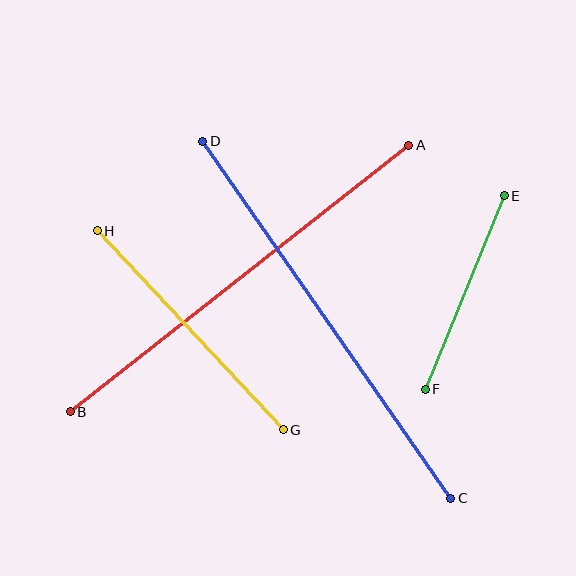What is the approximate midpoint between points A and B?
The midpoint is at approximately (240, 279) pixels.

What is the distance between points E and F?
The distance is approximately 209 pixels.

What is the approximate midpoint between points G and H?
The midpoint is at approximately (190, 330) pixels.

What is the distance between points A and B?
The distance is approximately 431 pixels.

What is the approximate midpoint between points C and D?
The midpoint is at approximately (327, 320) pixels.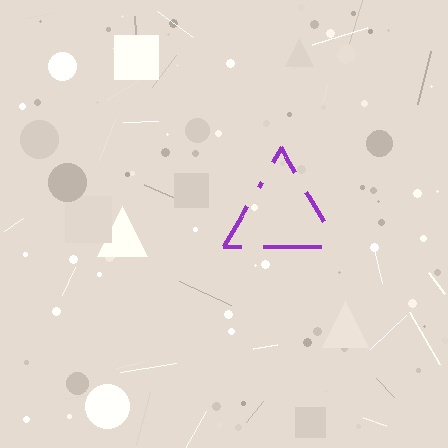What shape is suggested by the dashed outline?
The dashed outline suggests a triangle.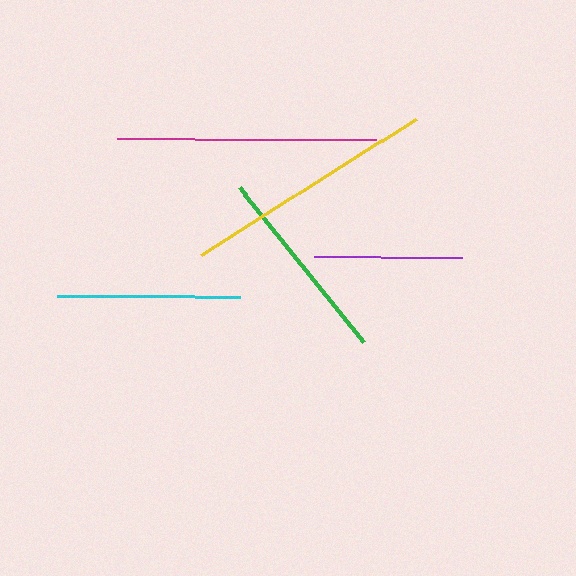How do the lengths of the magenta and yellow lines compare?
The magenta and yellow lines are approximately the same length.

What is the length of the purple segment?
The purple segment is approximately 148 pixels long.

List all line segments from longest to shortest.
From longest to shortest: magenta, yellow, green, cyan, purple.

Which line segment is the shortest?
The purple line is the shortest at approximately 148 pixels.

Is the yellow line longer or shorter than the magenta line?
The magenta line is longer than the yellow line.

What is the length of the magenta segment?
The magenta segment is approximately 258 pixels long.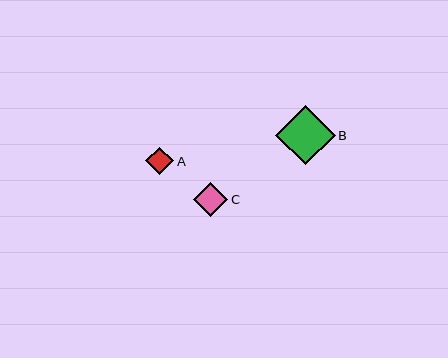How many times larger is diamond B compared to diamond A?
Diamond B is approximately 2.2 times the size of diamond A.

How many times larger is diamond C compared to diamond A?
Diamond C is approximately 1.2 times the size of diamond A.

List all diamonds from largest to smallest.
From largest to smallest: B, C, A.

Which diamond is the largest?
Diamond B is the largest with a size of approximately 60 pixels.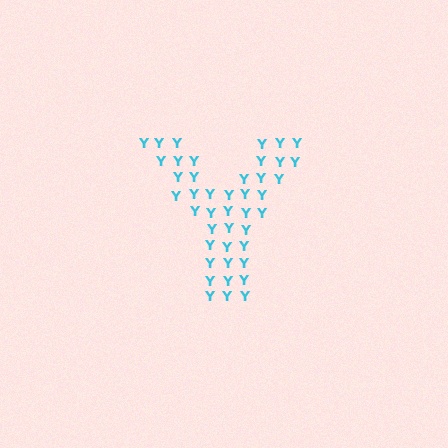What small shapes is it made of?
It is made of small letter Y's.